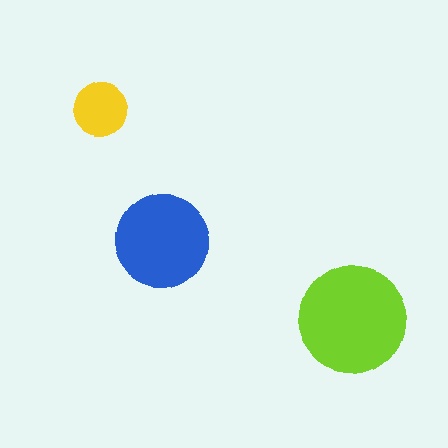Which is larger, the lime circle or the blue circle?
The lime one.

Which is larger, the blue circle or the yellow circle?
The blue one.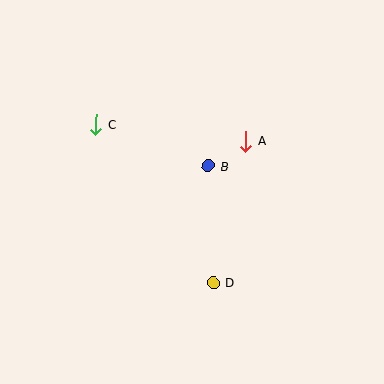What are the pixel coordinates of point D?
Point D is at (213, 283).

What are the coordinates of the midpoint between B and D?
The midpoint between B and D is at (211, 224).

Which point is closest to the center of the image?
Point B at (208, 166) is closest to the center.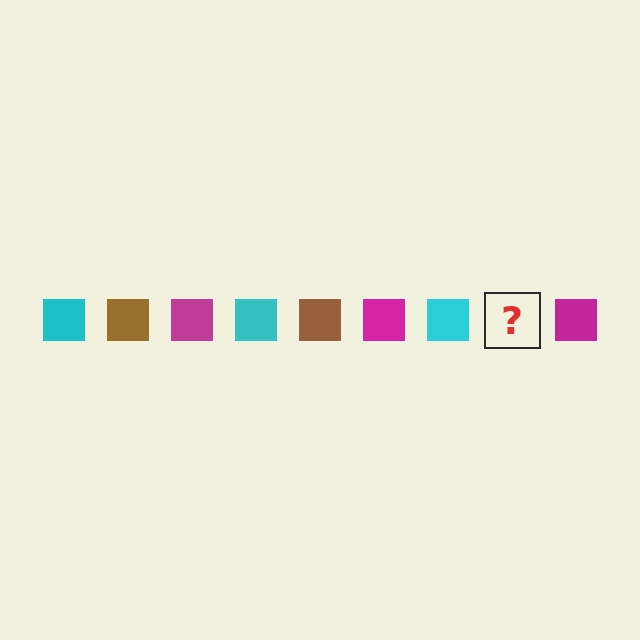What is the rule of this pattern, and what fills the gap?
The rule is that the pattern cycles through cyan, brown, magenta squares. The gap should be filled with a brown square.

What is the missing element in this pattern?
The missing element is a brown square.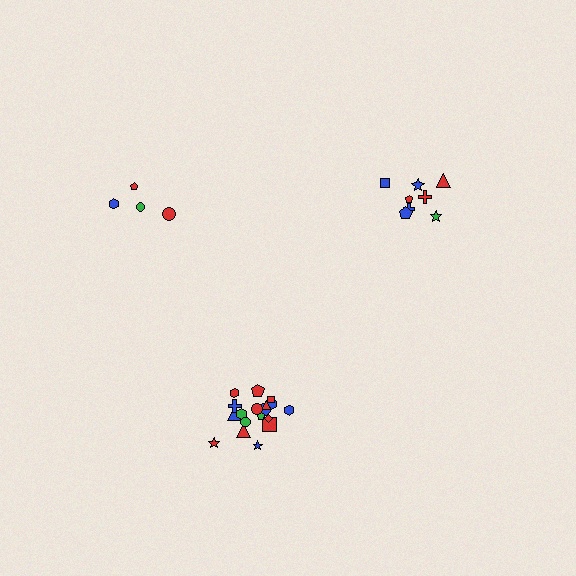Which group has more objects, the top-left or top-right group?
The top-right group.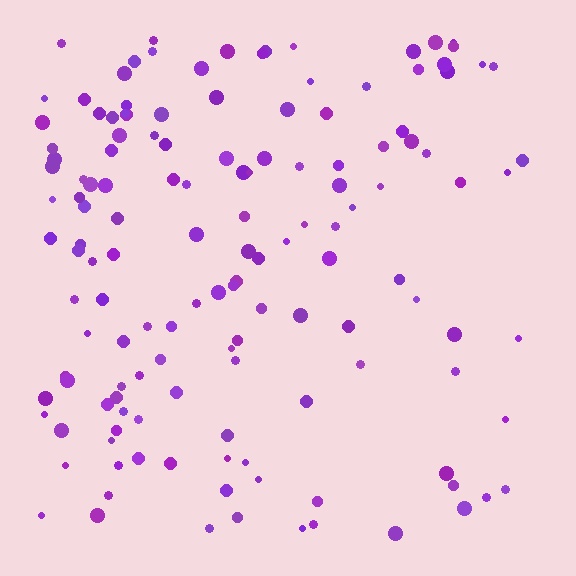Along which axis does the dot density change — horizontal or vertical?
Horizontal.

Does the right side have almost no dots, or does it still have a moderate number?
Still a moderate number, just noticeably fewer than the left.